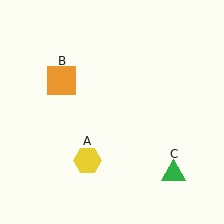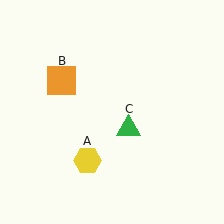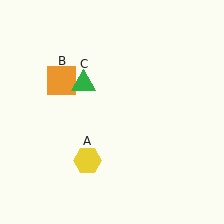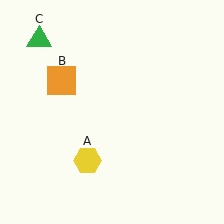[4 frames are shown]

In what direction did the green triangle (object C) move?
The green triangle (object C) moved up and to the left.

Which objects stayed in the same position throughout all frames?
Yellow hexagon (object A) and orange square (object B) remained stationary.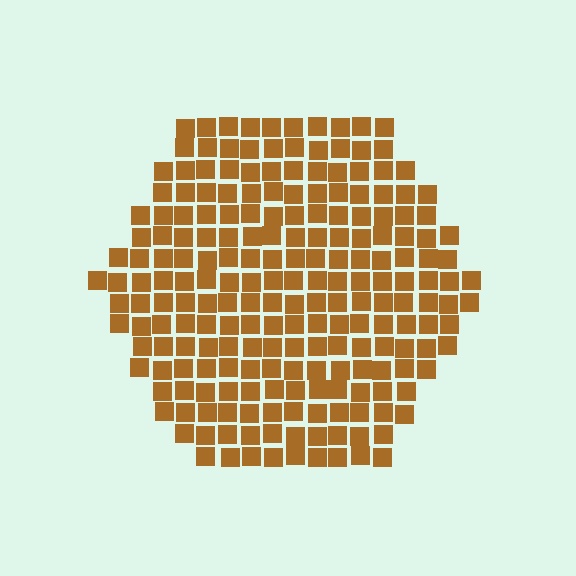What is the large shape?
The large shape is a hexagon.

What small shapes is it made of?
It is made of small squares.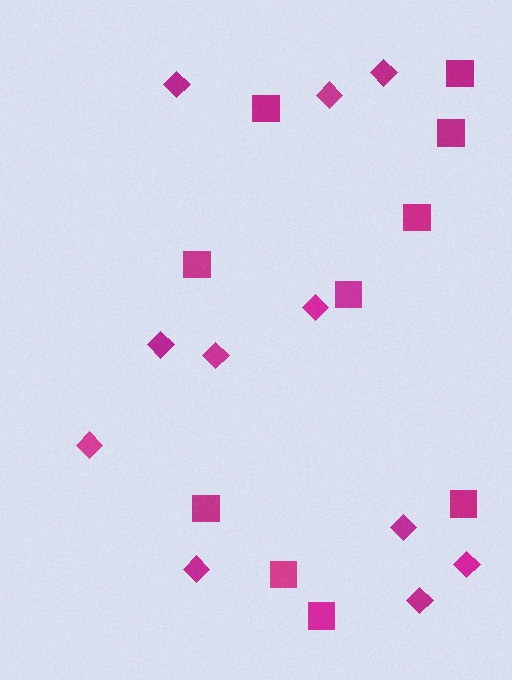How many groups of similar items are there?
There are 2 groups: one group of squares (10) and one group of diamonds (11).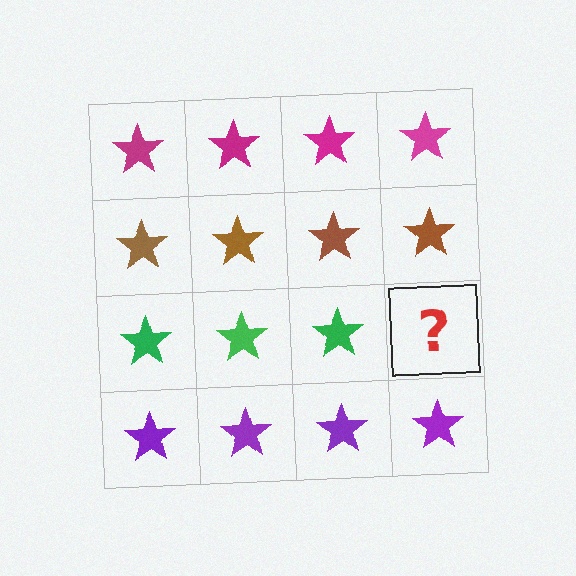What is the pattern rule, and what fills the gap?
The rule is that each row has a consistent color. The gap should be filled with a green star.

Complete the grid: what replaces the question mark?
The question mark should be replaced with a green star.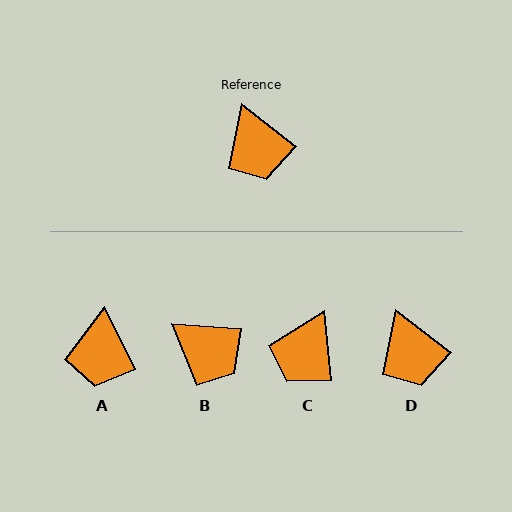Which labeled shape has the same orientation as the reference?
D.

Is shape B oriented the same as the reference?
No, it is off by about 33 degrees.